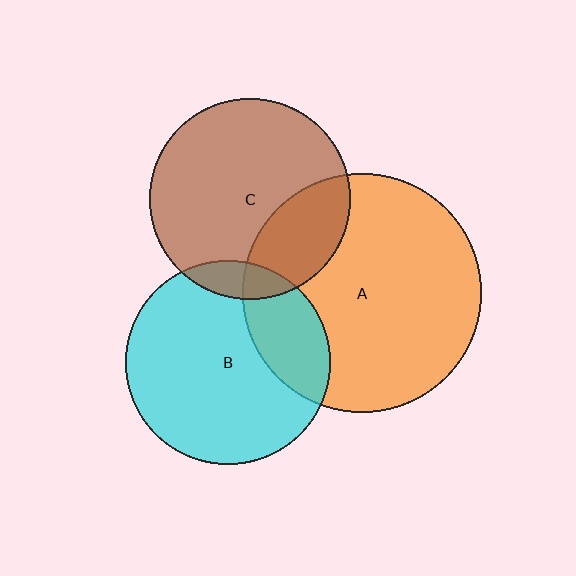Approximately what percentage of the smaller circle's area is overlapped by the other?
Approximately 25%.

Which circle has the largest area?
Circle A (orange).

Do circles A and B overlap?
Yes.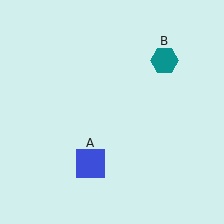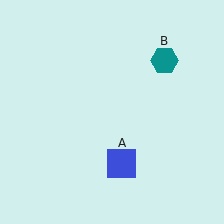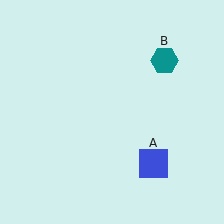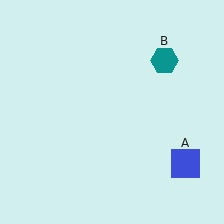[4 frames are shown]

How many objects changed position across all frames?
1 object changed position: blue square (object A).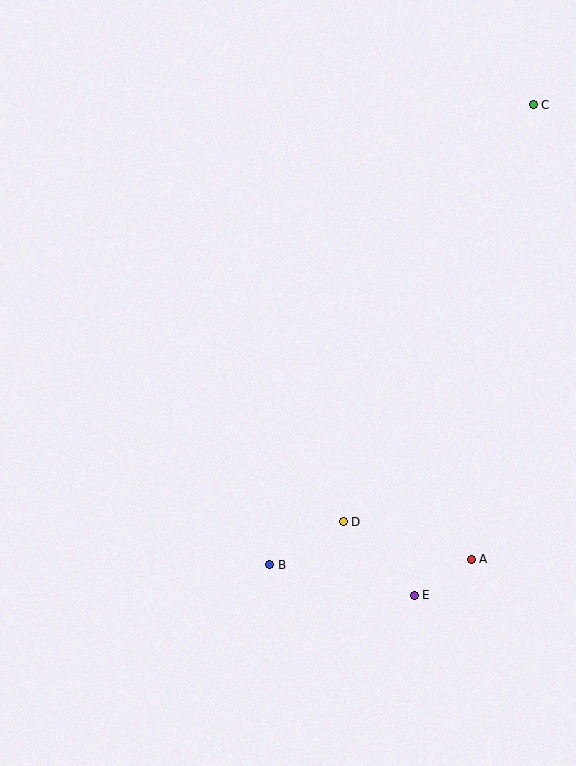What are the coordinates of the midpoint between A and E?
The midpoint between A and E is at (443, 577).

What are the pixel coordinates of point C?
Point C is at (533, 105).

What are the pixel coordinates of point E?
Point E is at (414, 595).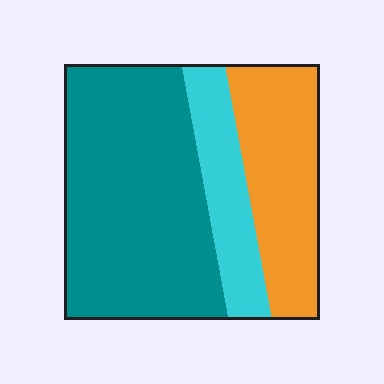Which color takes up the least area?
Cyan, at roughly 15%.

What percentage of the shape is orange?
Orange takes up between a quarter and a half of the shape.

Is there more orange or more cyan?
Orange.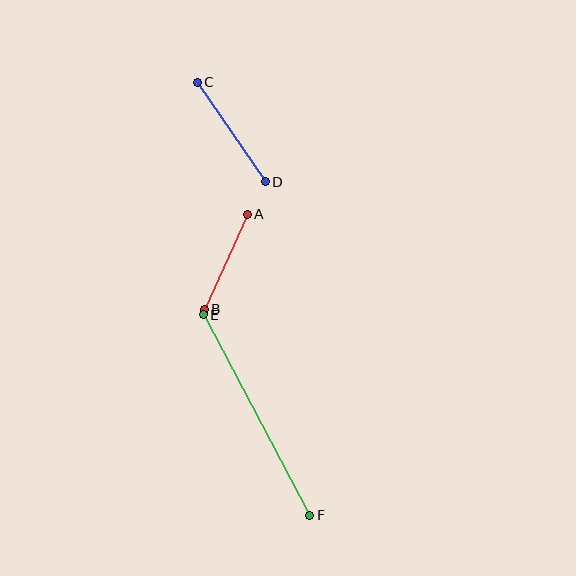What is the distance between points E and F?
The distance is approximately 227 pixels.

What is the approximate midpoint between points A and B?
The midpoint is at approximately (226, 262) pixels.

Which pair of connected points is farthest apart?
Points E and F are farthest apart.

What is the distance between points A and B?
The distance is approximately 104 pixels.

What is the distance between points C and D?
The distance is approximately 120 pixels.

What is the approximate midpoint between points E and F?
The midpoint is at approximately (257, 415) pixels.